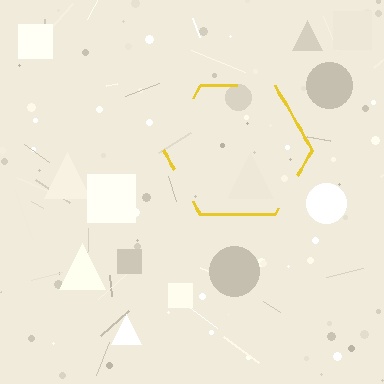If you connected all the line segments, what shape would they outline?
They would outline a hexagon.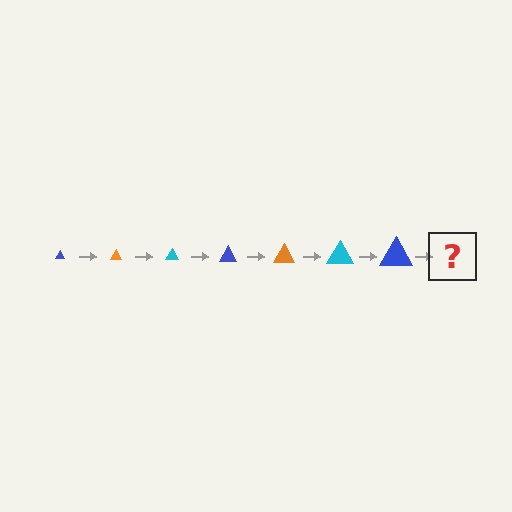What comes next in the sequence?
The next element should be an orange triangle, larger than the previous one.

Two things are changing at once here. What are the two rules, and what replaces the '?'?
The two rules are that the triangle grows larger each step and the color cycles through blue, orange, and cyan. The '?' should be an orange triangle, larger than the previous one.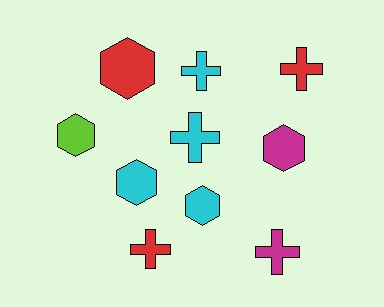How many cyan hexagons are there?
There are 2 cyan hexagons.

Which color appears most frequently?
Cyan, with 4 objects.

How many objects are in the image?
There are 10 objects.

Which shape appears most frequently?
Cross, with 5 objects.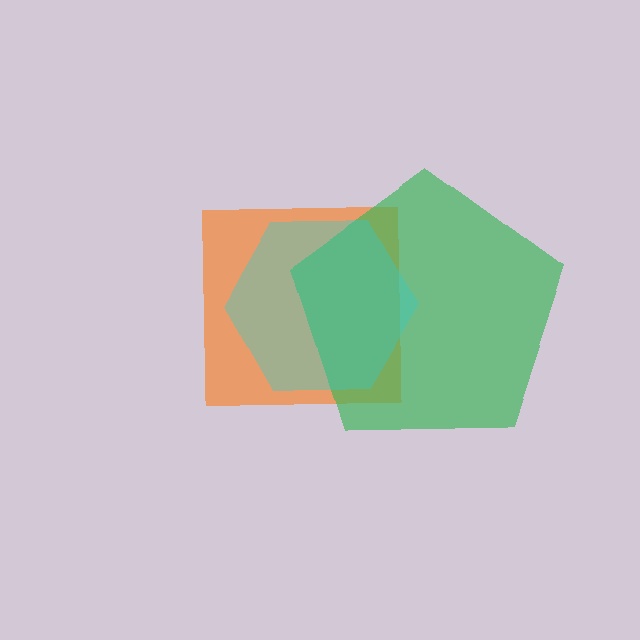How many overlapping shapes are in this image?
There are 3 overlapping shapes in the image.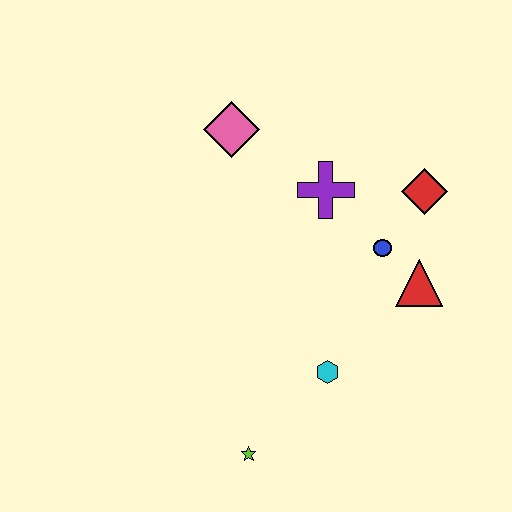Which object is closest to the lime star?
The cyan hexagon is closest to the lime star.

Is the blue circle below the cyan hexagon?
No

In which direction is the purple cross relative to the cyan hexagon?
The purple cross is above the cyan hexagon.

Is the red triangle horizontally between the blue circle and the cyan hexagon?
No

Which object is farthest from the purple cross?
The lime star is farthest from the purple cross.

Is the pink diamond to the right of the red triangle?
No